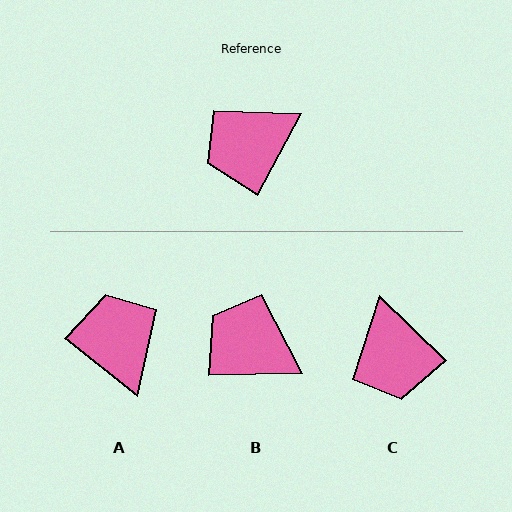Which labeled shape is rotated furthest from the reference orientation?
A, about 100 degrees away.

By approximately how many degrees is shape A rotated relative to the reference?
Approximately 100 degrees clockwise.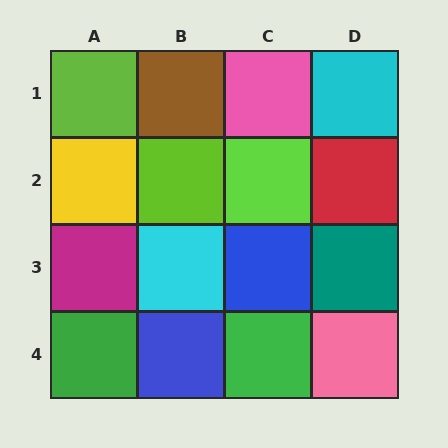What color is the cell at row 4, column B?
Blue.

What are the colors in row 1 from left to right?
Lime, brown, pink, cyan.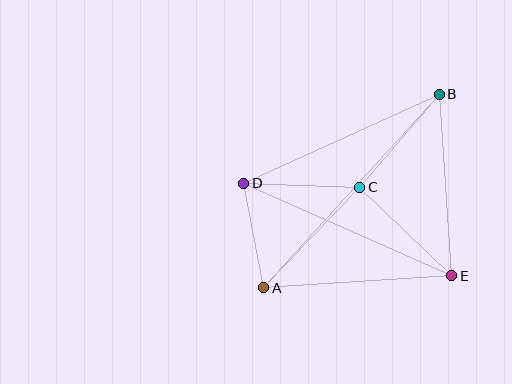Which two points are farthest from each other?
Points A and B are farthest from each other.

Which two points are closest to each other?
Points A and D are closest to each other.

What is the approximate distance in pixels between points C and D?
The distance between C and D is approximately 116 pixels.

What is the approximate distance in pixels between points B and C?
The distance between B and C is approximately 122 pixels.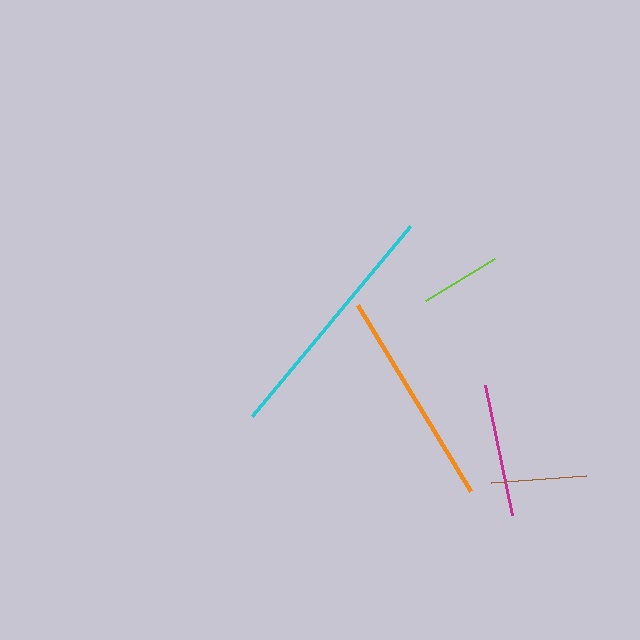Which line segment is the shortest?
The lime line is the shortest at approximately 81 pixels.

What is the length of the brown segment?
The brown segment is approximately 96 pixels long.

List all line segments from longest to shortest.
From longest to shortest: cyan, orange, magenta, brown, lime.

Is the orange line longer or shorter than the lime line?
The orange line is longer than the lime line.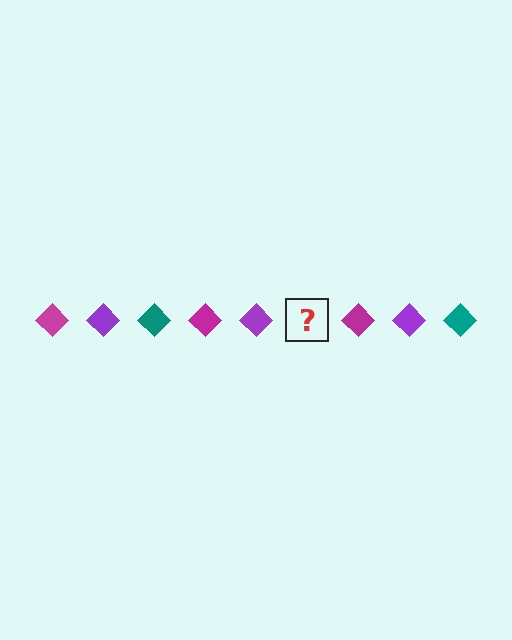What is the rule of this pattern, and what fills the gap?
The rule is that the pattern cycles through magenta, purple, teal diamonds. The gap should be filled with a teal diamond.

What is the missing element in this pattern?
The missing element is a teal diamond.